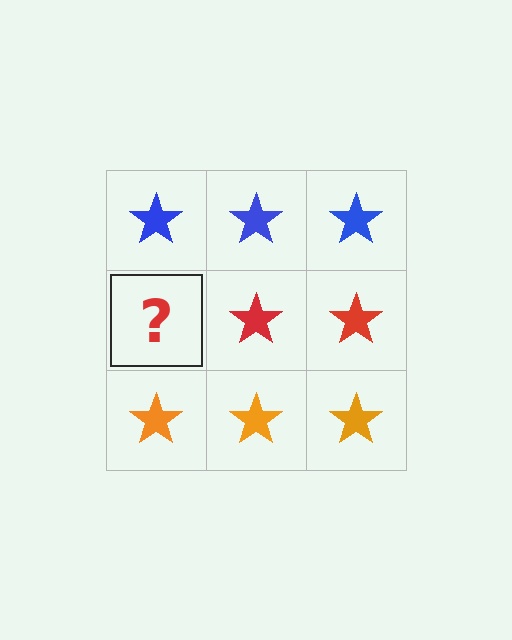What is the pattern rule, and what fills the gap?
The rule is that each row has a consistent color. The gap should be filled with a red star.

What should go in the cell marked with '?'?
The missing cell should contain a red star.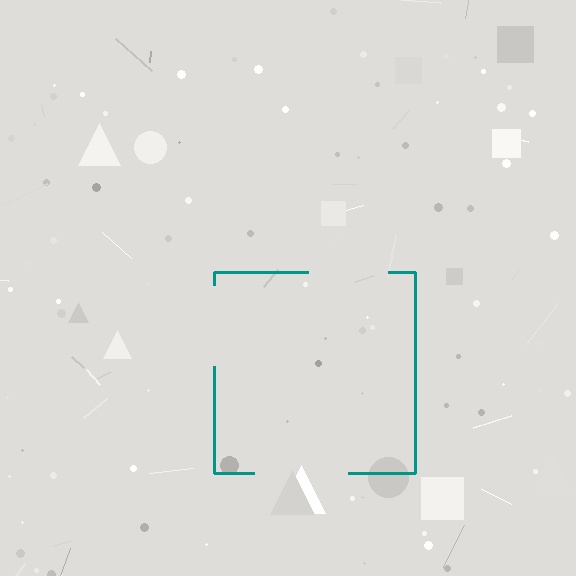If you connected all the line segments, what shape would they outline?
They would outline a square.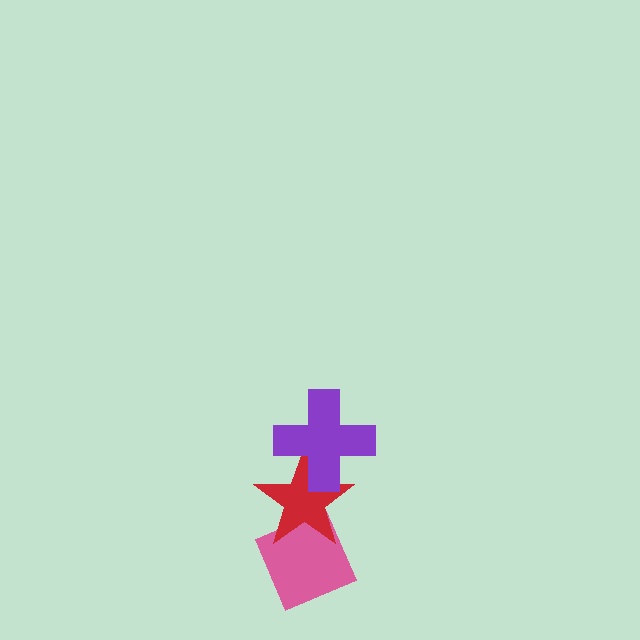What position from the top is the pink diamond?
The pink diamond is 3rd from the top.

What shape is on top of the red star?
The purple cross is on top of the red star.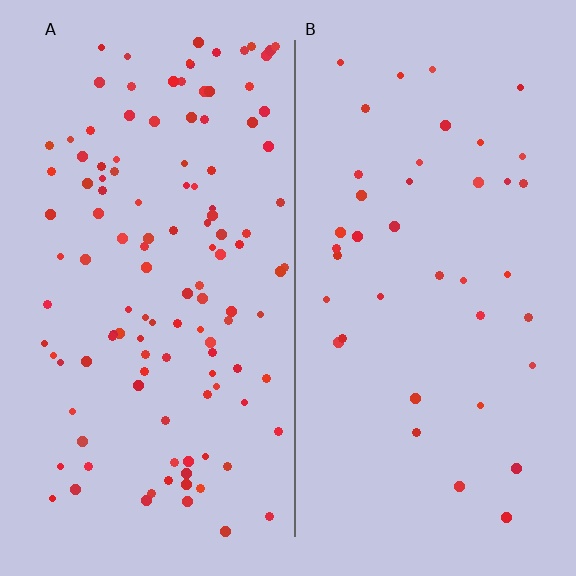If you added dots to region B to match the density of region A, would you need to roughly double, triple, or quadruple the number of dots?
Approximately triple.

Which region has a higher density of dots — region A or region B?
A (the left).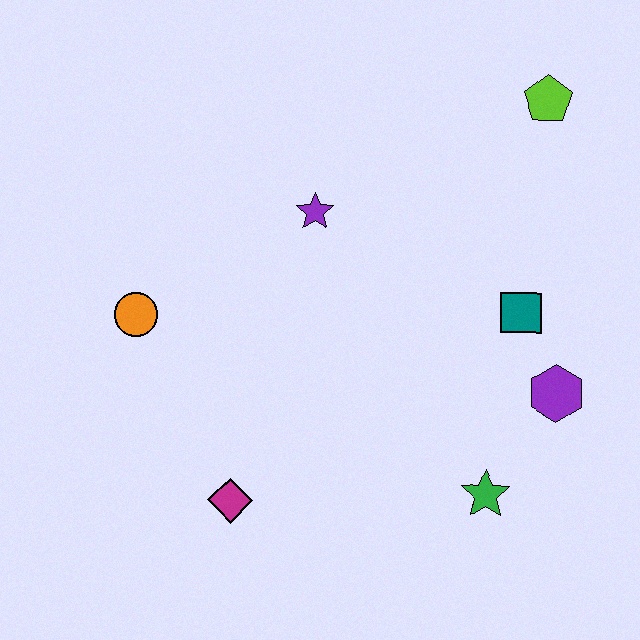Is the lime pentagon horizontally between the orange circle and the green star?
No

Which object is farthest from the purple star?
The green star is farthest from the purple star.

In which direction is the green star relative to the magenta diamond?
The green star is to the right of the magenta diamond.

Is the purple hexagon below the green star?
No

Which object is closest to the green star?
The purple hexagon is closest to the green star.